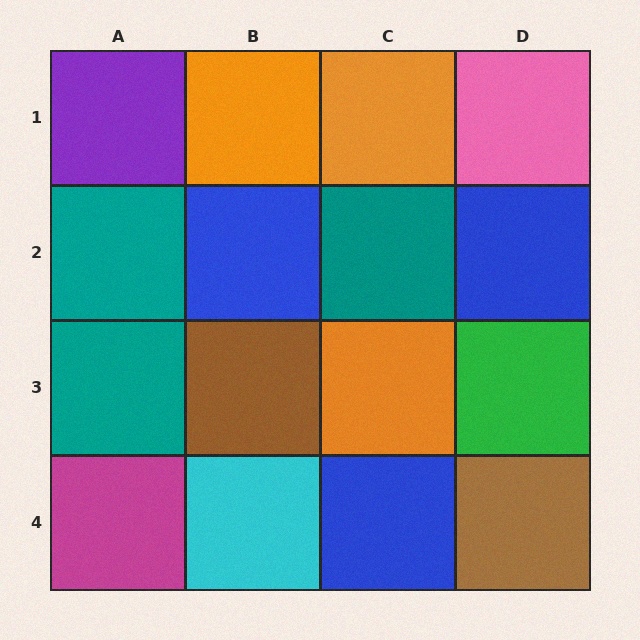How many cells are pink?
1 cell is pink.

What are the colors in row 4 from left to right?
Magenta, cyan, blue, brown.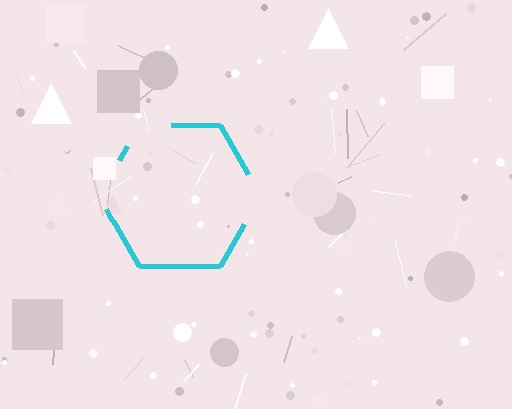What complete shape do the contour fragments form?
The contour fragments form a hexagon.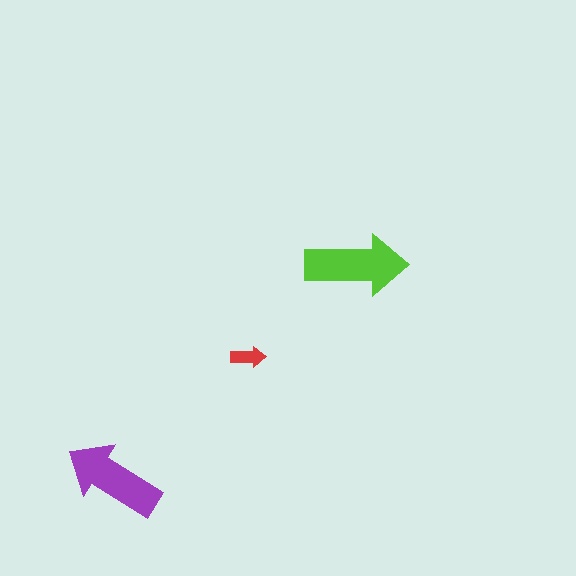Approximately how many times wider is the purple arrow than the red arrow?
About 3 times wider.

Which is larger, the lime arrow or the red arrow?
The lime one.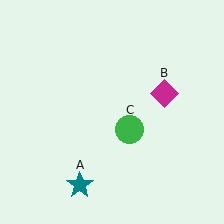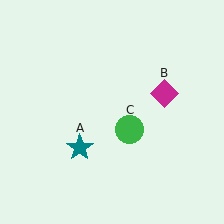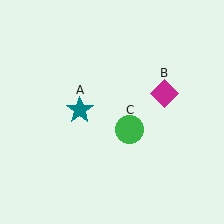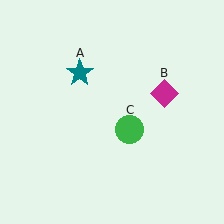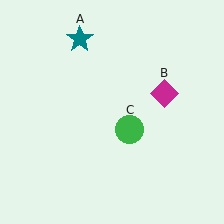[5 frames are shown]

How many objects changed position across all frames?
1 object changed position: teal star (object A).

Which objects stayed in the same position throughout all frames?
Magenta diamond (object B) and green circle (object C) remained stationary.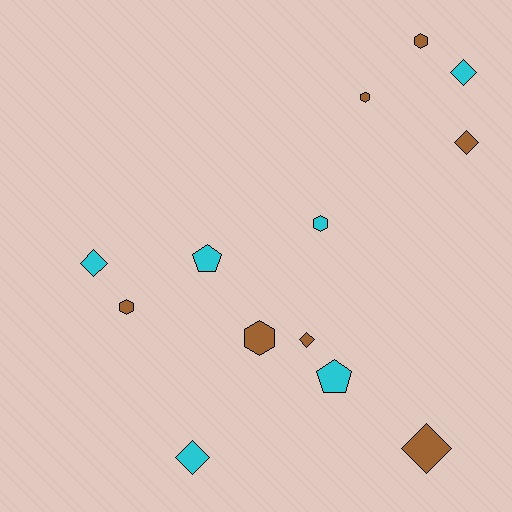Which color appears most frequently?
Brown, with 7 objects.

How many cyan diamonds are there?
There are 3 cyan diamonds.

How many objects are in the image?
There are 13 objects.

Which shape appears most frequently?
Diamond, with 6 objects.